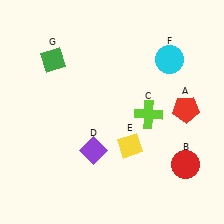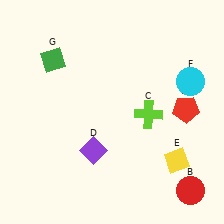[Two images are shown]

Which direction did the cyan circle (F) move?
The cyan circle (F) moved down.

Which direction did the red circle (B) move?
The red circle (B) moved down.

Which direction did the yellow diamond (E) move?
The yellow diamond (E) moved right.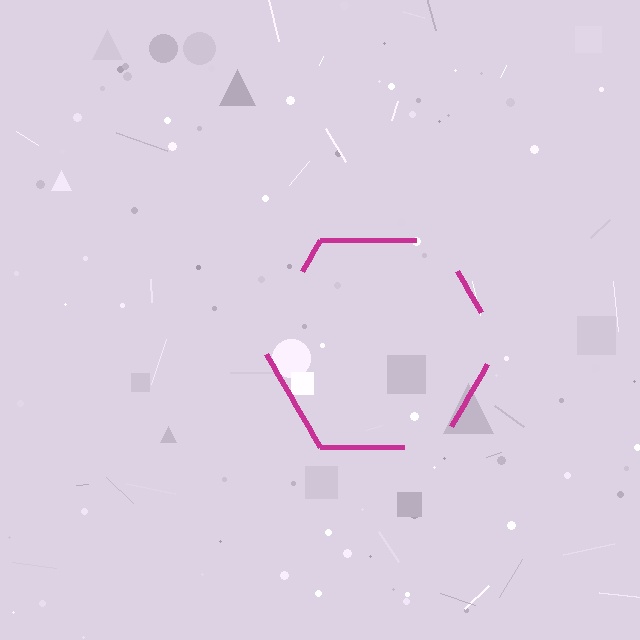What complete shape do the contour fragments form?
The contour fragments form a hexagon.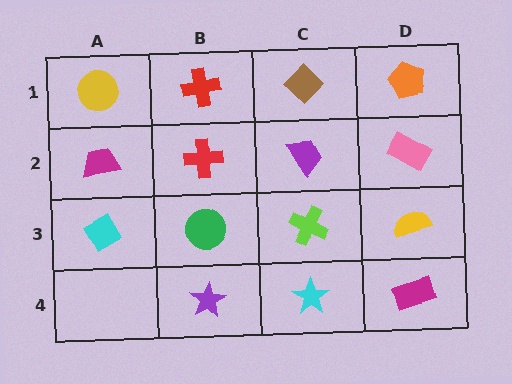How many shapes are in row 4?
3 shapes.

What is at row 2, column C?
A purple trapezoid.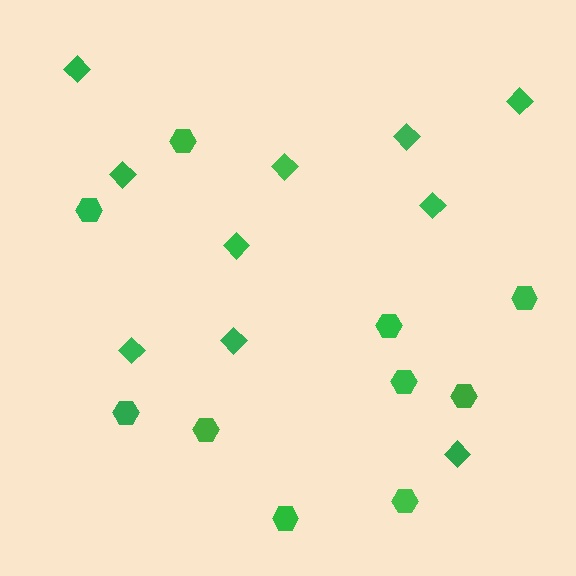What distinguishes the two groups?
There are 2 groups: one group of hexagons (10) and one group of diamonds (10).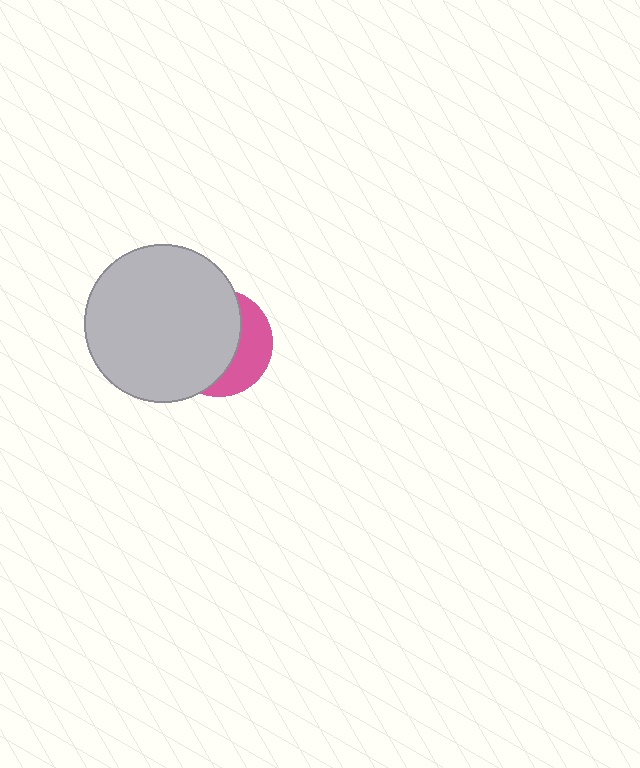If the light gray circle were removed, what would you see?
You would see the complete pink circle.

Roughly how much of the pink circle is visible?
A small part of it is visible (roughly 35%).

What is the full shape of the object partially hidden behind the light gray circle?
The partially hidden object is a pink circle.